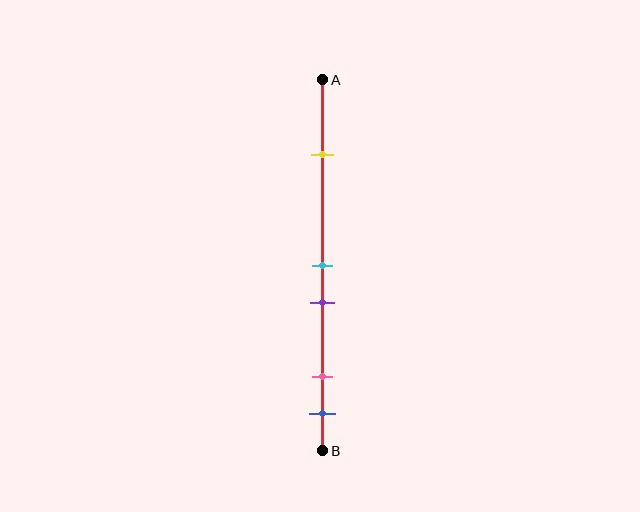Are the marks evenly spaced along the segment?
No, the marks are not evenly spaced.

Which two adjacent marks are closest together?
The cyan and purple marks are the closest adjacent pair.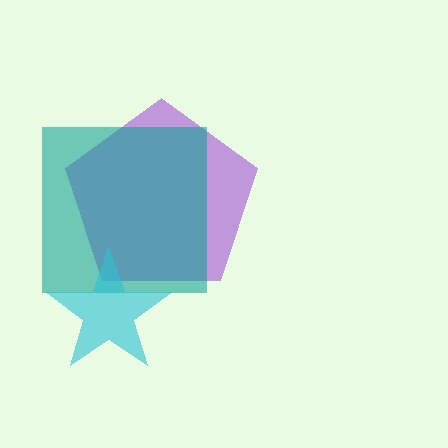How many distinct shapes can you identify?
There are 3 distinct shapes: a purple pentagon, a teal square, a cyan star.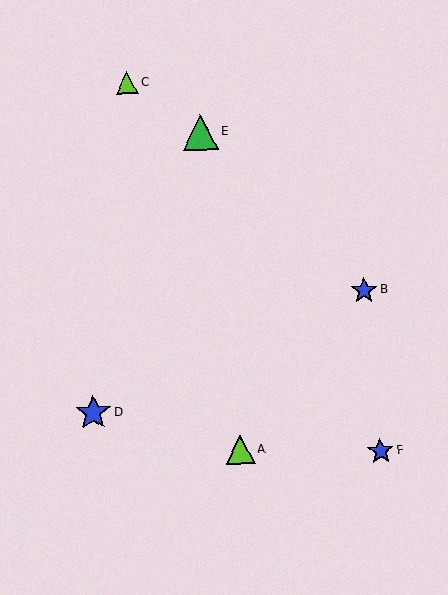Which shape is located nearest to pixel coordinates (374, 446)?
The blue star (labeled F) at (380, 451) is nearest to that location.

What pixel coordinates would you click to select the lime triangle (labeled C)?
Click at (127, 83) to select the lime triangle C.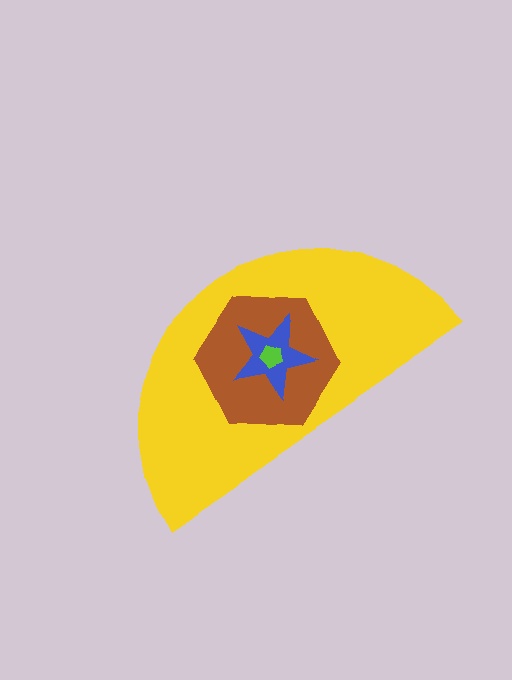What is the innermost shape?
The lime pentagon.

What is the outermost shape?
The yellow semicircle.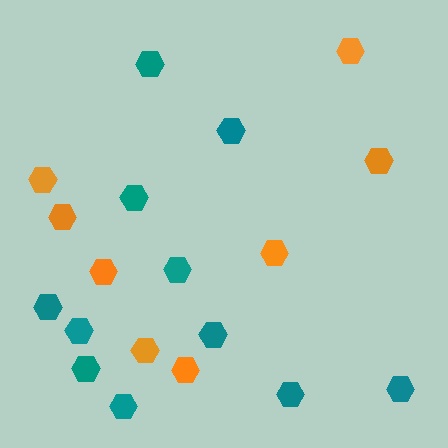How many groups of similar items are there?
There are 2 groups: one group of orange hexagons (8) and one group of teal hexagons (11).